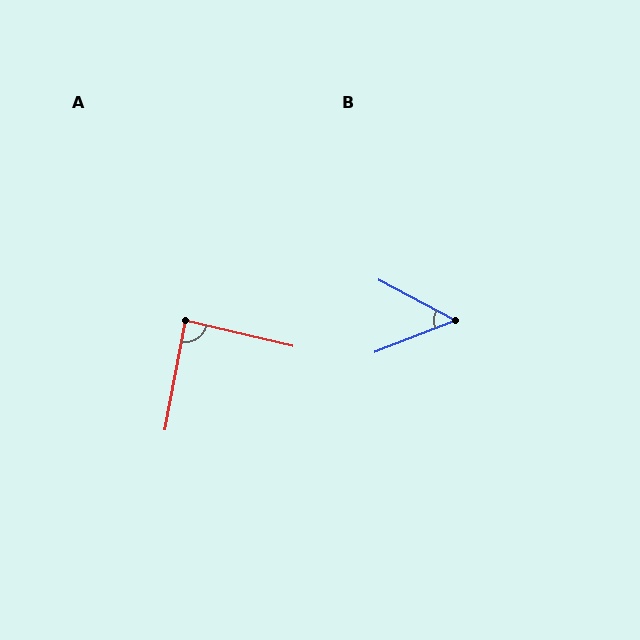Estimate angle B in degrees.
Approximately 49 degrees.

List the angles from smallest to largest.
B (49°), A (87°).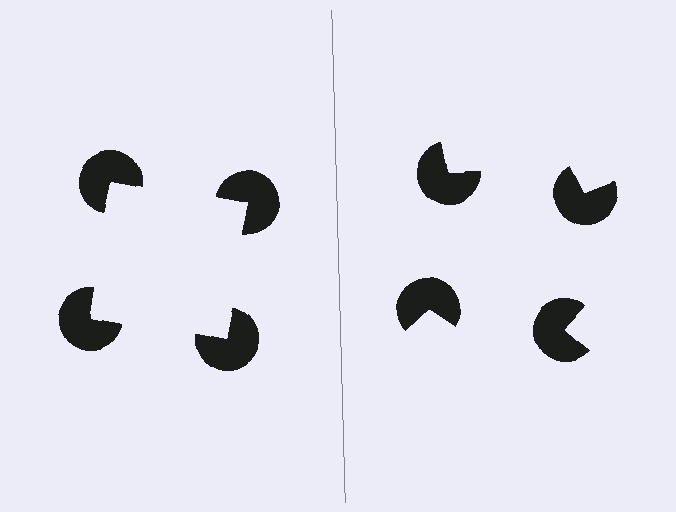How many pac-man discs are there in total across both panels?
8 — 4 on each side.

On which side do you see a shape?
An illusory square appears on the left side. On the right side the wedge cuts are rotated, so no coherent shape forms.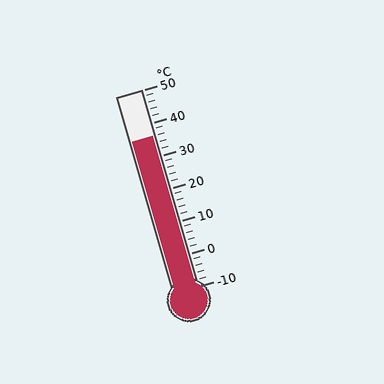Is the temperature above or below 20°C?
The temperature is above 20°C.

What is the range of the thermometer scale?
The thermometer scale ranges from -10°C to 50°C.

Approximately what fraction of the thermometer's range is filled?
The thermometer is filled to approximately 75% of its range.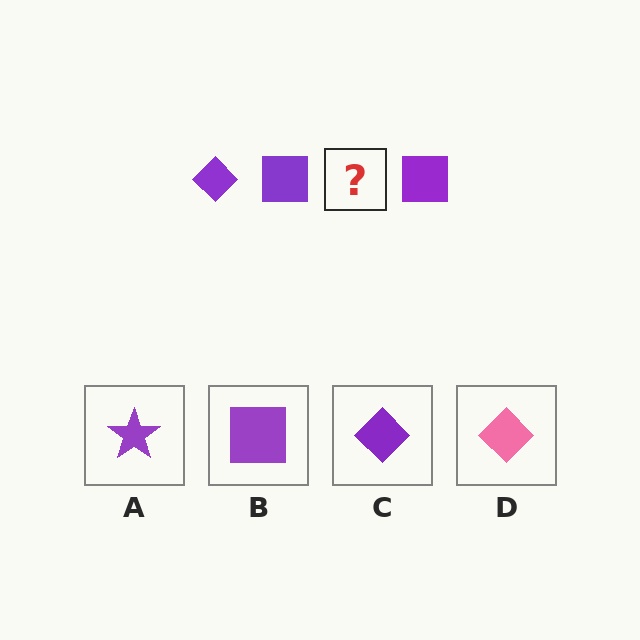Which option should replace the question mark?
Option C.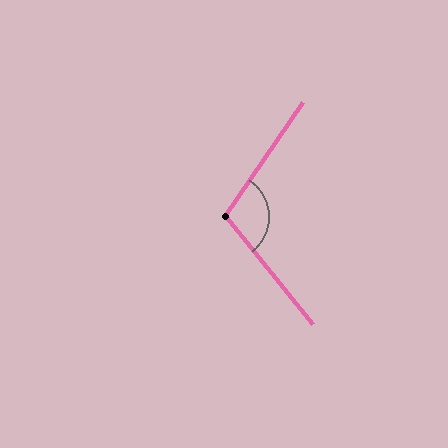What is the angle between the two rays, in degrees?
Approximately 107 degrees.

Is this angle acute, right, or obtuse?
It is obtuse.